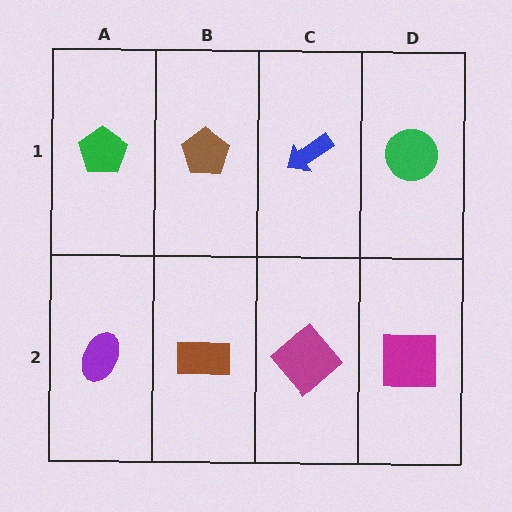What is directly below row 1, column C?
A magenta diamond.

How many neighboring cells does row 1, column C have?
3.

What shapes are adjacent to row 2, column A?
A green pentagon (row 1, column A), a brown rectangle (row 2, column B).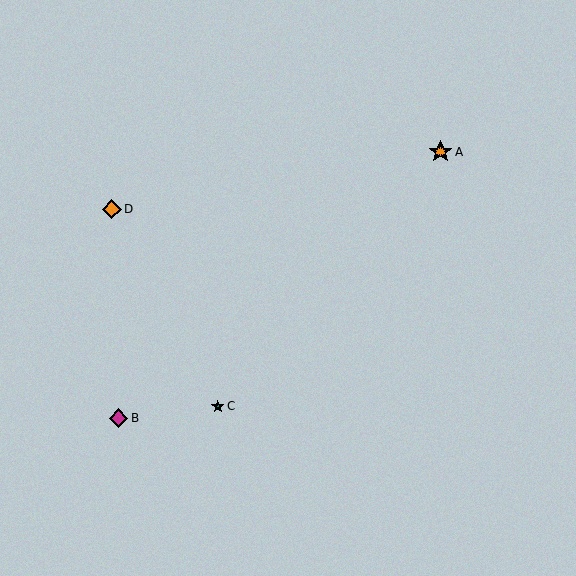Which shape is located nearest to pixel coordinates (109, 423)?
The magenta diamond (labeled B) at (119, 418) is nearest to that location.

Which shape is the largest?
The orange star (labeled A) is the largest.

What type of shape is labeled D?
Shape D is an orange diamond.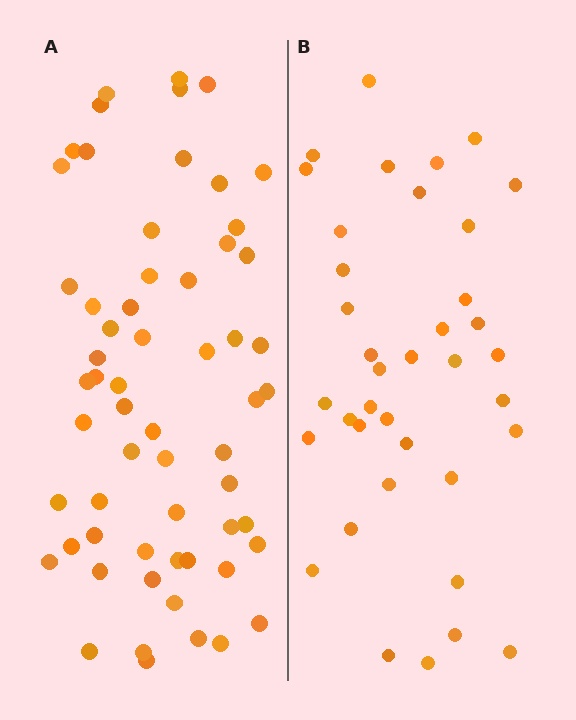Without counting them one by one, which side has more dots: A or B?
Region A (the left region) has more dots.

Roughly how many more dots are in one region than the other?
Region A has approximately 20 more dots than region B.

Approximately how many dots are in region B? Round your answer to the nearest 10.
About 40 dots. (The exact count is 38, which rounds to 40.)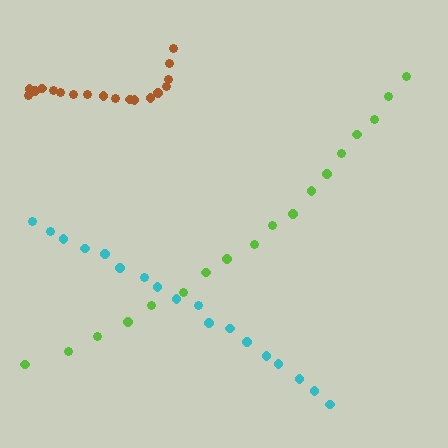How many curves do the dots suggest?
There are 3 distinct paths.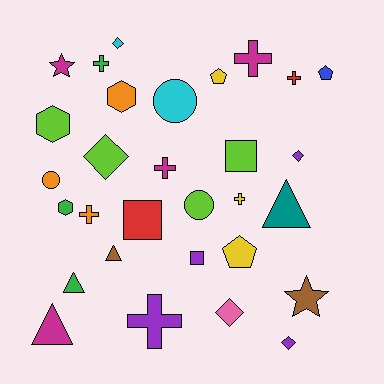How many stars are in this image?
There are 2 stars.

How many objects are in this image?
There are 30 objects.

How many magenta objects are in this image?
There are 4 magenta objects.